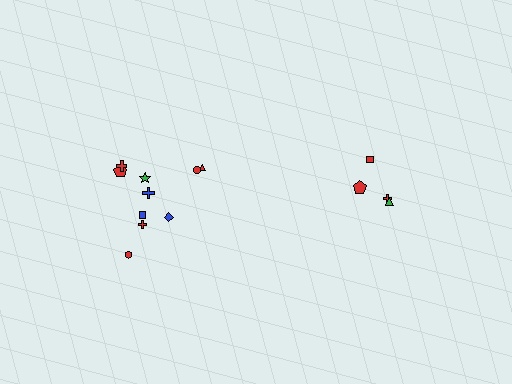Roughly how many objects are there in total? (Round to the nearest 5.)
Roughly 15 objects in total.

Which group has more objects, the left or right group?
The left group.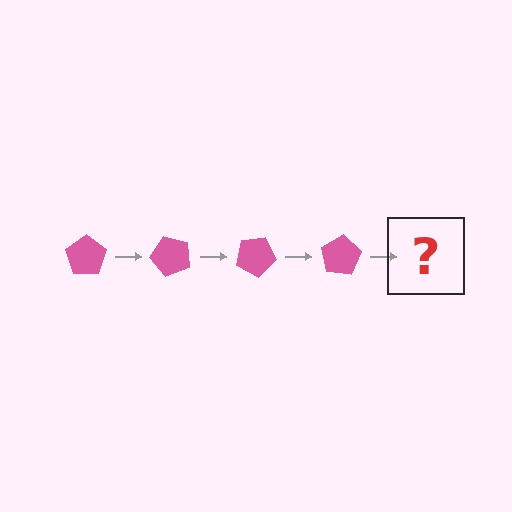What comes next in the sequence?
The next element should be a pink pentagon rotated 200 degrees.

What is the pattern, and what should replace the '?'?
The pattern is that the pentagon rotates 50 degrees each step. The '?' should be a pink pentagon rotated 200 degrees.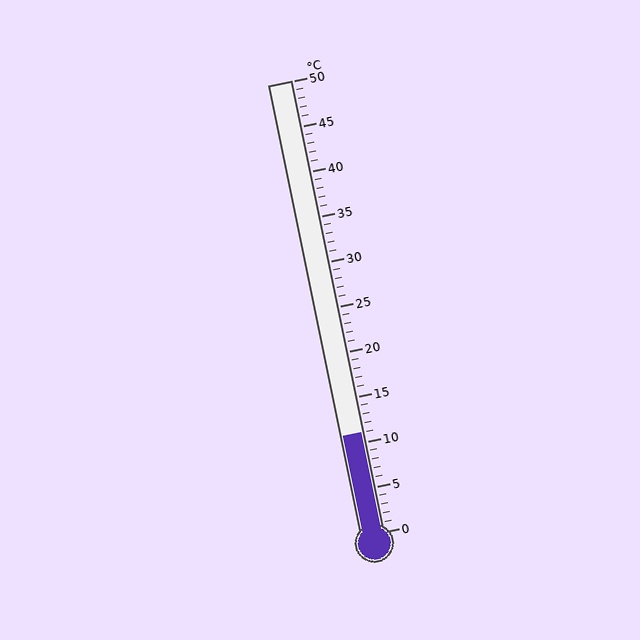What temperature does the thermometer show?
The thermometer shows approximately 11°C.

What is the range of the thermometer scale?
The thermometer scale ranges from 0°C to 50°C.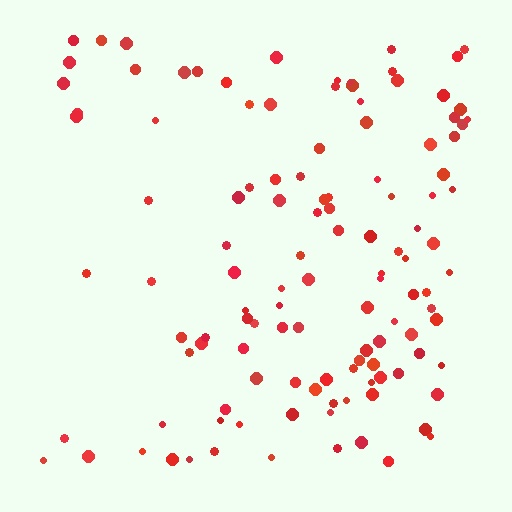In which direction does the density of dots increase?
From left to right, with the right side densest.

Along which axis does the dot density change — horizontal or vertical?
Horizontal.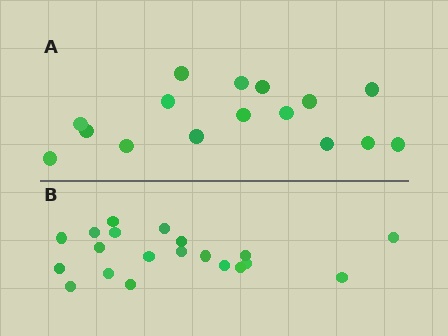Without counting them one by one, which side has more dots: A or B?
Region B (the bottom region) has more dots.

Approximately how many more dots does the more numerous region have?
Region B has about 4 more dots than region A.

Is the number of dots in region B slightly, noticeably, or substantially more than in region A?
Region B has noticeably more, but not dramatically so. The ratio is roughly 1.2 to 1.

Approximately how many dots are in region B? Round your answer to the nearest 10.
About 20 dots.